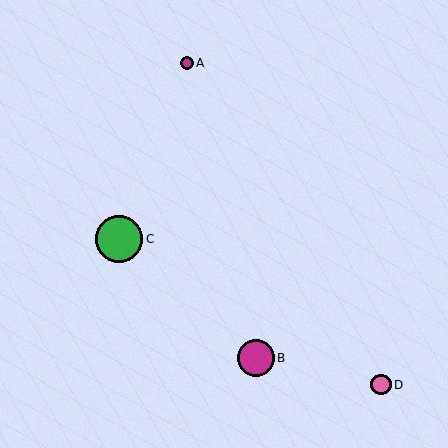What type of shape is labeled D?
Shape D is a pink circle.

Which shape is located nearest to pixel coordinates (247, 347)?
The magenta circle (labeled B) at (256, 358) is nearest to that location.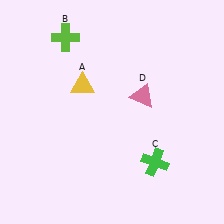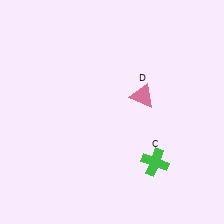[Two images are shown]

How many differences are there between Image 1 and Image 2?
There are 2 differences between the two images.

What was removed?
The yellow triangle (A), the lime cross (B) were removed in Image 2.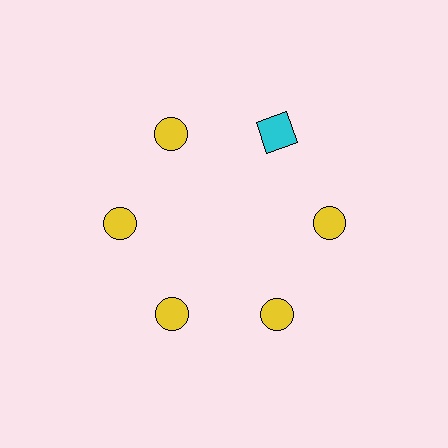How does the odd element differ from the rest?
It differs in both color (cyan instead of yellow) and shape (square instead of circle).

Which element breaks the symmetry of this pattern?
The cyan square at roughly the 1 o'clock position breaks the symmetry. All other shapes are yellow circles.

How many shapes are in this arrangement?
There are 6 shapes arranged in a ring pattern.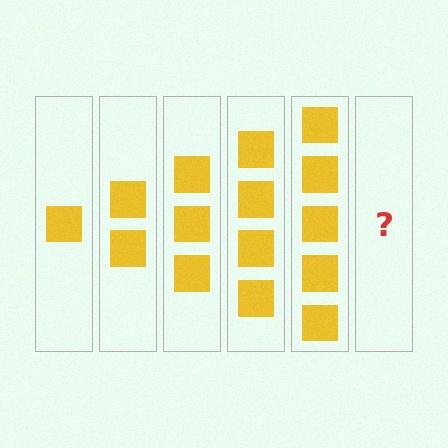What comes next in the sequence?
The next element should be 6 squares.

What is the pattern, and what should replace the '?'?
The pattern is that each step adds one more square. The '?' should be 6 squares.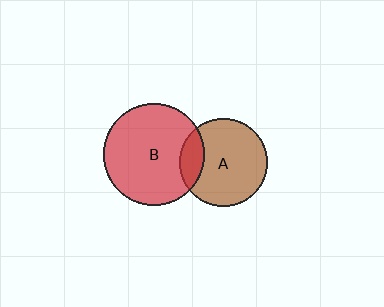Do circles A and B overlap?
Yes.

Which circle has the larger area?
Circle B (red).